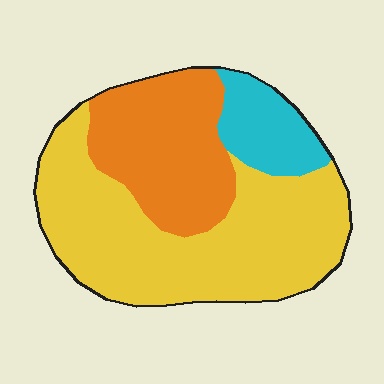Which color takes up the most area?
Yellow, at roughly 55%.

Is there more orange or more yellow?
Yellow.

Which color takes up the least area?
Cyan, at roughly 15%.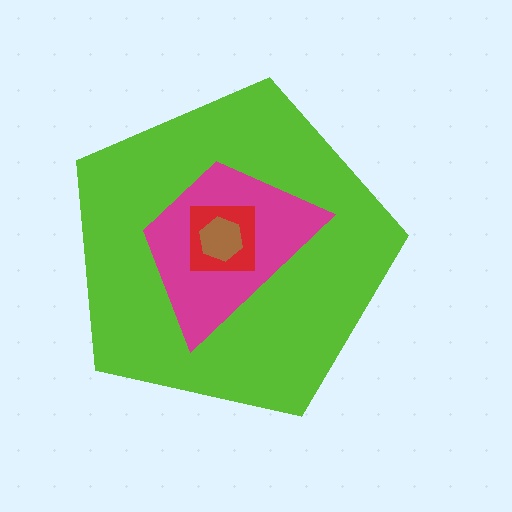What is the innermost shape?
The brown hexagon.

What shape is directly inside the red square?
The brown hexagon.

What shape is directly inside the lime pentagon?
The magenta trapezoid.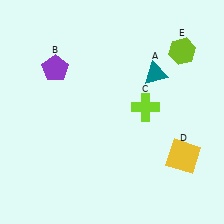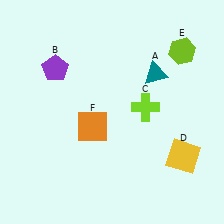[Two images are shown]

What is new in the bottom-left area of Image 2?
An orange square (F) was added in the bottom-left area of Image 2.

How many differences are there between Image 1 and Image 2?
There is 1 difference between the two images.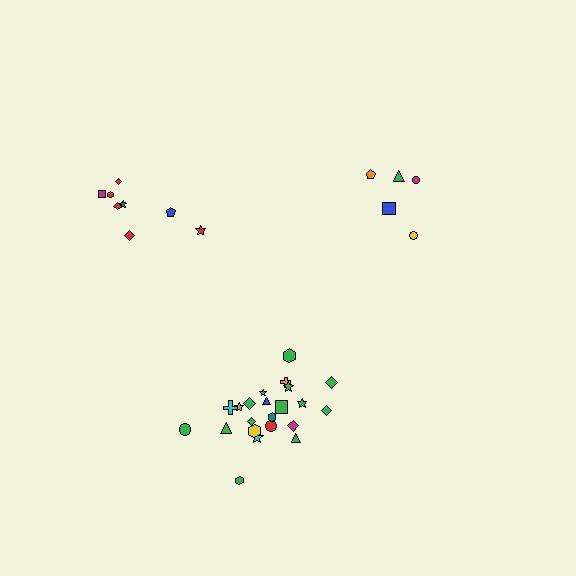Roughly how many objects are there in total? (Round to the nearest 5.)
Roughly 35 objects in total.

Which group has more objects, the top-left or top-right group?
The top-left group.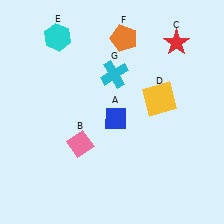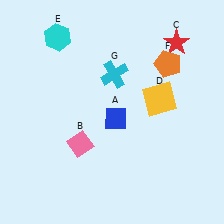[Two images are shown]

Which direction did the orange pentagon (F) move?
The orange pentagon (F) moved right.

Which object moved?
The orange pentagon (F) moved right.